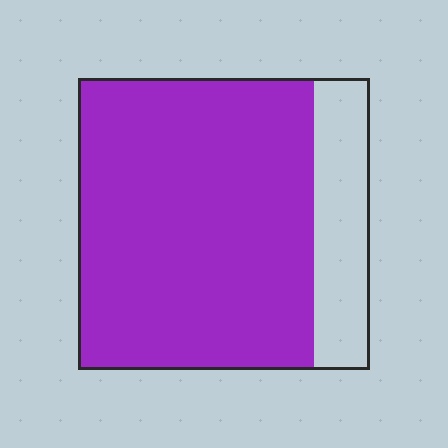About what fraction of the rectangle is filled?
About four fifths (4/5).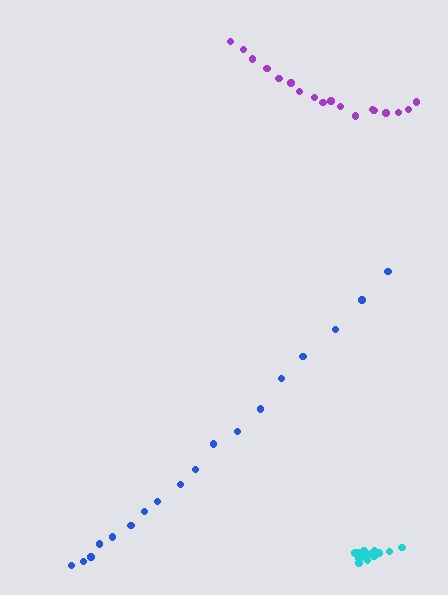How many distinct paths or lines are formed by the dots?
There are 3 distinct paths.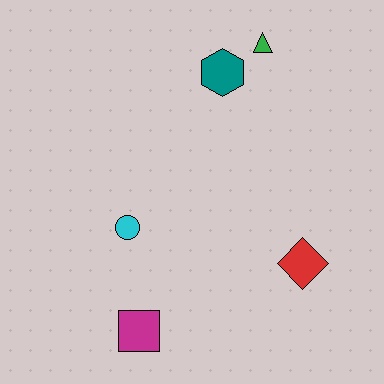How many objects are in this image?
There are 5 objects.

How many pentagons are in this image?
There are no pentagons.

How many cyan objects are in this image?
There is 1 cyan object.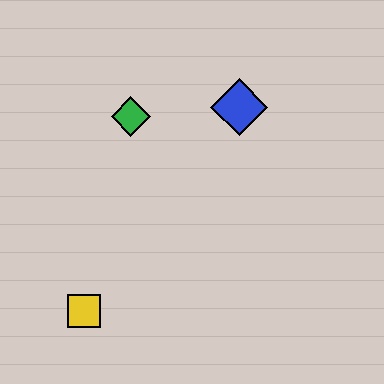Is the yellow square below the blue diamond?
Yes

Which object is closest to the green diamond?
The blue diamond is closest to the green diamond.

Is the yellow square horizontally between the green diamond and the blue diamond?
No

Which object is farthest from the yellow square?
The blue diamond is farthest from the yellow square.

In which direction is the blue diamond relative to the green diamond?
The blue diamond is to the right of the green diamond.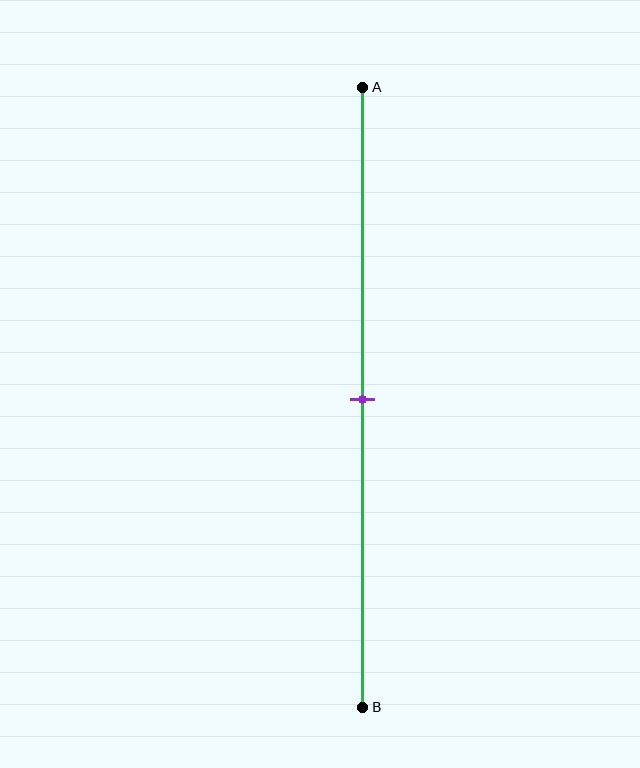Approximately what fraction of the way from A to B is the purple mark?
The purple mark is approximately 50% of the way from A to B.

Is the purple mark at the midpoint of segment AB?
Yes, the mark is approximately at the midpoint.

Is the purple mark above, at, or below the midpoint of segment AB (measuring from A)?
The purple mark is approximately at the midpoint of segment AB.